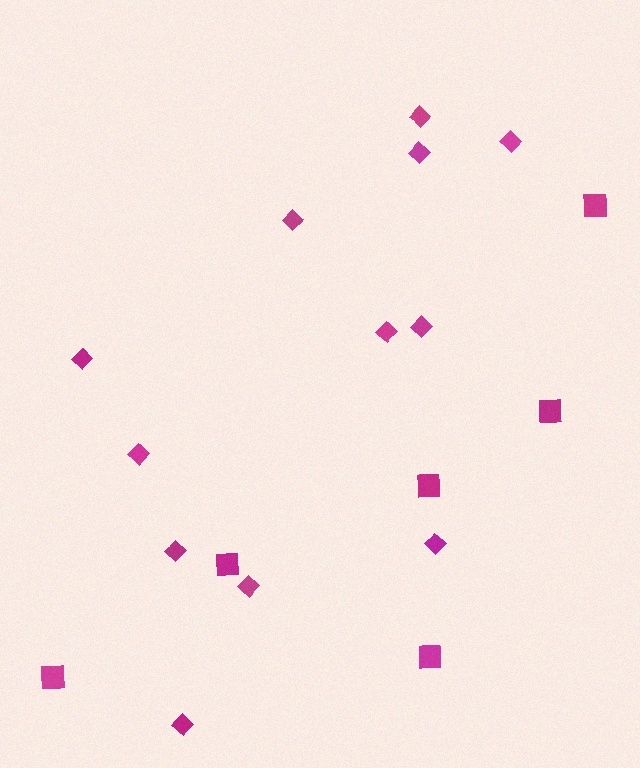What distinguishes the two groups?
There are 2 groups: one group of diamonds (12) and one group of squares (6).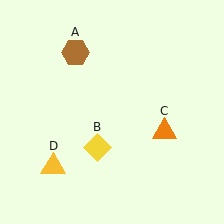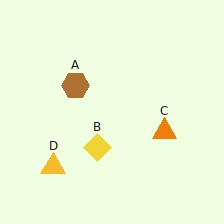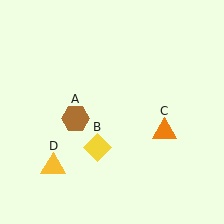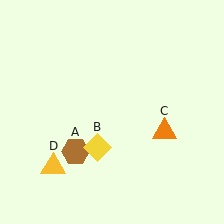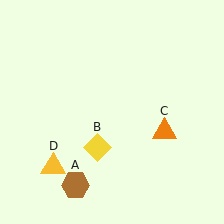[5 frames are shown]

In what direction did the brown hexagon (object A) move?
The brown hexagon (object A) moved down.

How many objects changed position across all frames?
1 object changed position: brown hexagon (object A).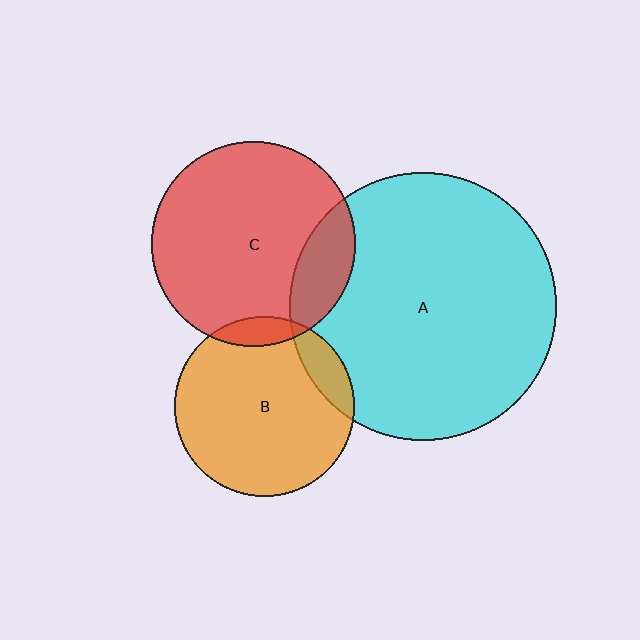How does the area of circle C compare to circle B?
Approximately 1.3 times.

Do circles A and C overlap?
Yes.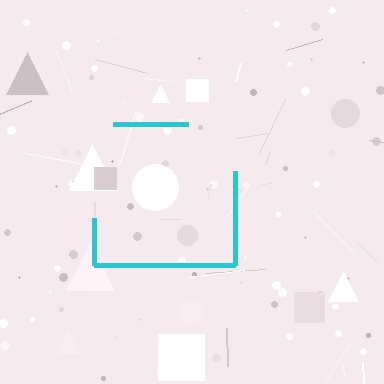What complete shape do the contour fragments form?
The contour fragments form a square.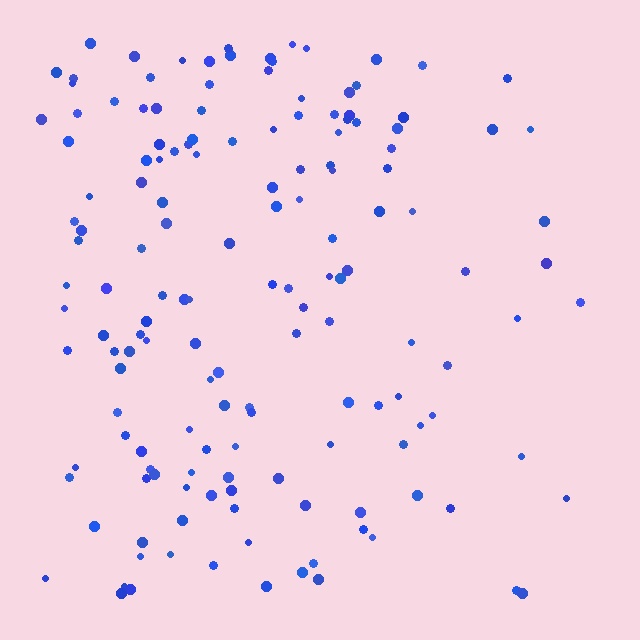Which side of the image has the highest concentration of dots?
The left.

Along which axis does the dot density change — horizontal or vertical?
Horizontal.